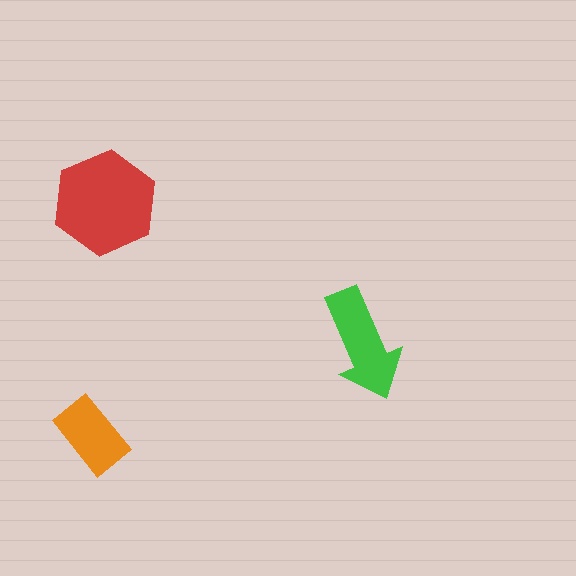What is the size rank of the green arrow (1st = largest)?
2nd.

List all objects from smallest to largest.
The orange rectangle, the green arrow, the red hexagon.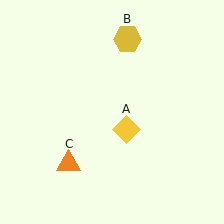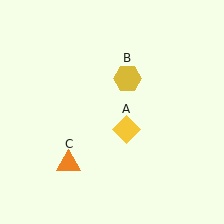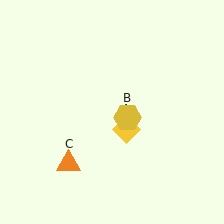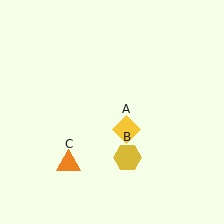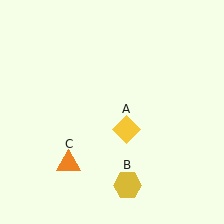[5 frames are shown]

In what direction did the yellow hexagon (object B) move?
The yellow hexagon (object B) moved down.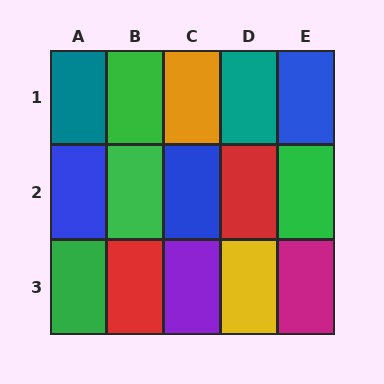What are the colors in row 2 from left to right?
Blue, green, blue, red, green.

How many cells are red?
2 cells are red.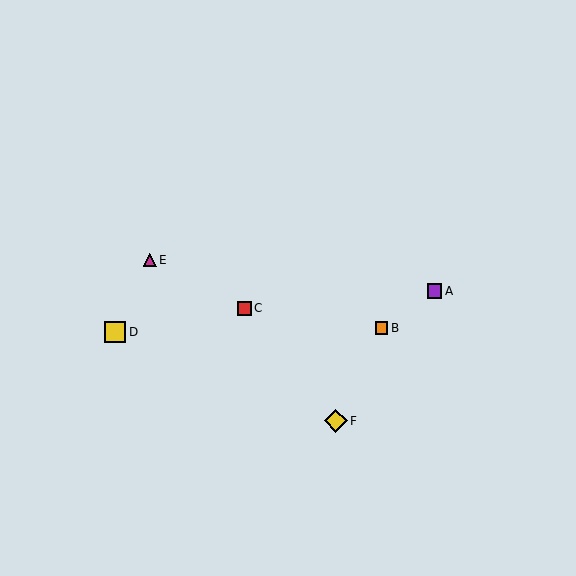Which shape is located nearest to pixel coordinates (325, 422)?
The yellow diamond (labeled F) at (336, 421) is nearest to that location.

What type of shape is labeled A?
Shape A is a purple square.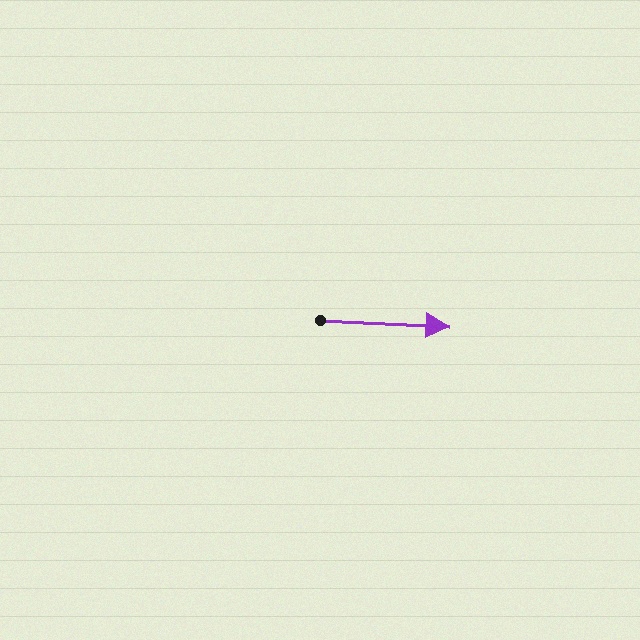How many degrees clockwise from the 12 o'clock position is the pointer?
Approximately 93 degrees.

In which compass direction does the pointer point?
East.